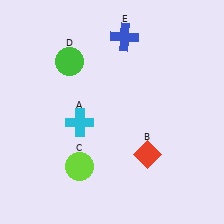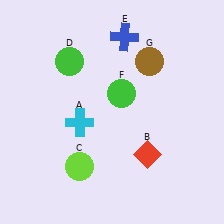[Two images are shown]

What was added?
A green circle (F), a brown circle (G) were added in Image 2.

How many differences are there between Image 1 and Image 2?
There are 2 differences between the two images.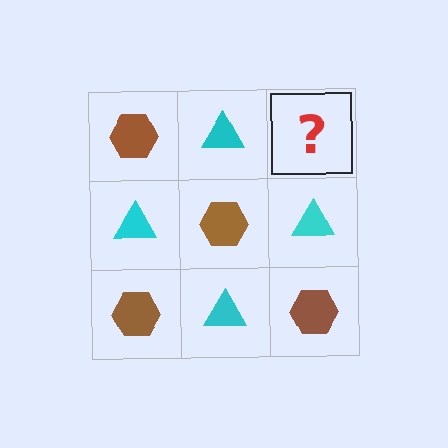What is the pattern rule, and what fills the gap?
The rule is that it alternates brown hexagon and cyan triangle in a checkerboard pattern. The gap should be filled with a brown hexagon.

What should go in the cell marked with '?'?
The missing cell should contain a brown hexagon.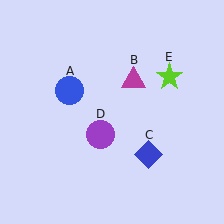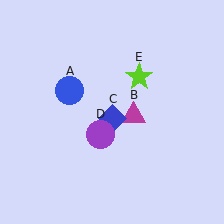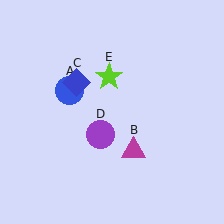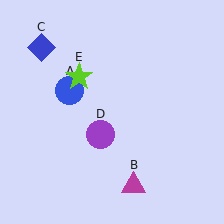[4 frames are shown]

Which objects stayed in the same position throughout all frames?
Blue circle (object A) and purple circle (object D) remained stationary.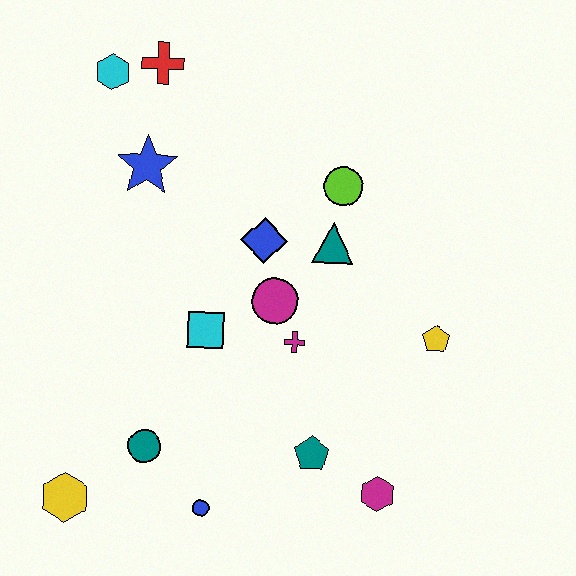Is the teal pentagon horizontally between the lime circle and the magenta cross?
Yes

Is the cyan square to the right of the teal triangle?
No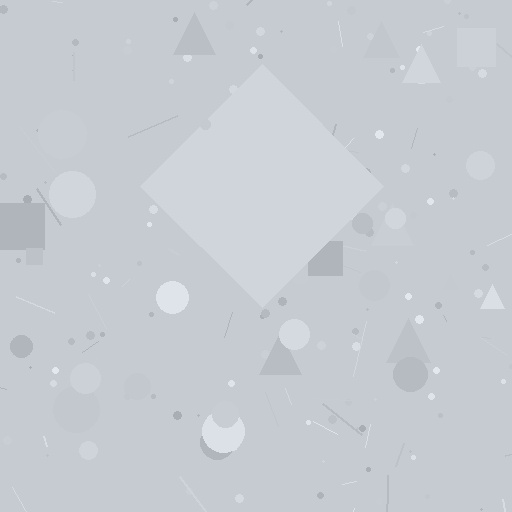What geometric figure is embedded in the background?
A diamond is embedded in the background.